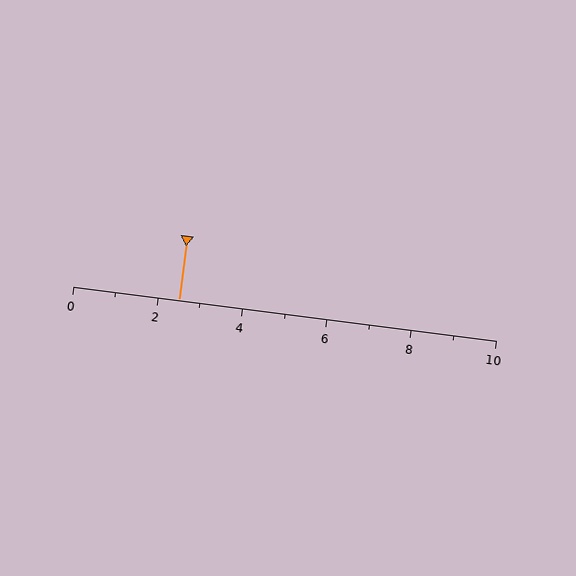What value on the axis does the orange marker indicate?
The marker indicates approximately 2.5.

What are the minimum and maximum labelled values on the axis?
The axis runs from 0 to 10.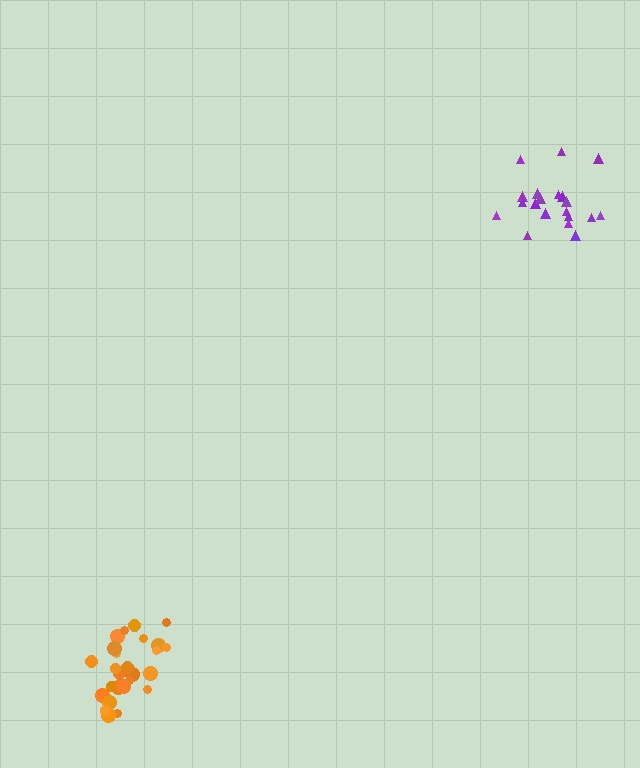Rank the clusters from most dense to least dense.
orange, purple.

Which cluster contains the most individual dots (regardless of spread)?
Orange (28).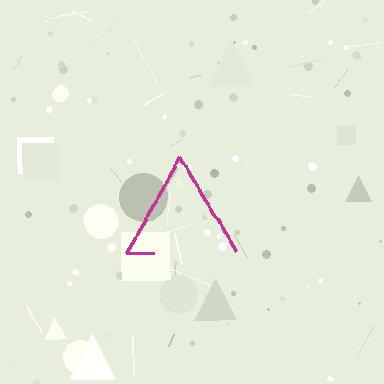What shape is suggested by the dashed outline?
The dashed outline suggests a triangle.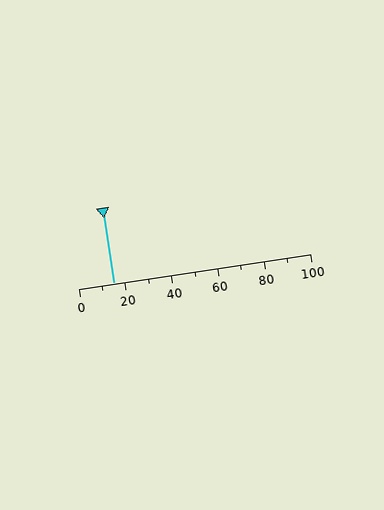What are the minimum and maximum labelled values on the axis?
The axis runs from 0 to 100.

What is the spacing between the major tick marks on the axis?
The major ticks are spaced 20 apart.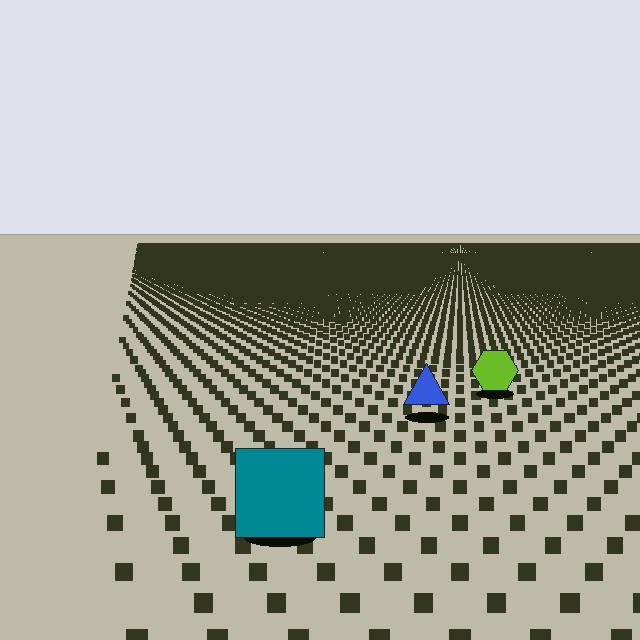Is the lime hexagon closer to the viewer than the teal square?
No. The teal square is closer — you can tell from the texture gradient: the ground texture is coarser near it.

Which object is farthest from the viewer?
The lime hexagon is farthest from the viewer. It appears smaller and the ground texture around it is denser.